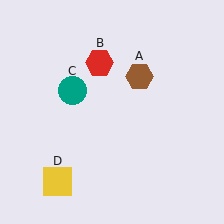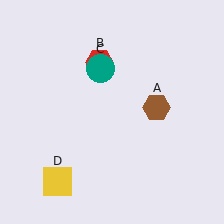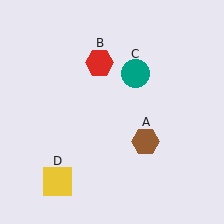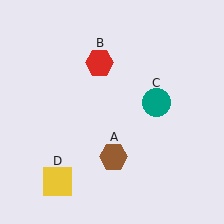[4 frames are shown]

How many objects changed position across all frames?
2 objects changed position: brown hexagon (object A), teal circle (object C).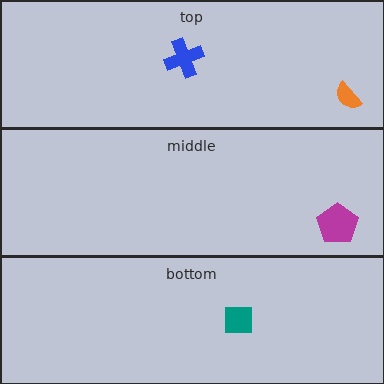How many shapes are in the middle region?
1.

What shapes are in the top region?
The blue cross, the orange semicircle.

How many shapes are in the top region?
2.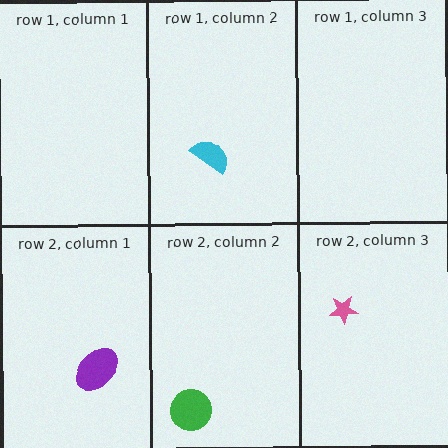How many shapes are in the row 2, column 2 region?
1.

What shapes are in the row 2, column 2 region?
The green circle.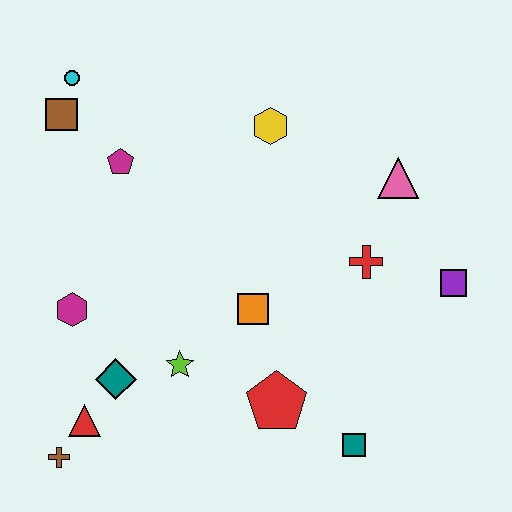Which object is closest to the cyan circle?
The brown square is closest to the cyan circle.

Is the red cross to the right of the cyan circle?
Yes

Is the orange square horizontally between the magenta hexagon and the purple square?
Yes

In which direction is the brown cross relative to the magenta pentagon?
The brown cross is below the magenta pentagon.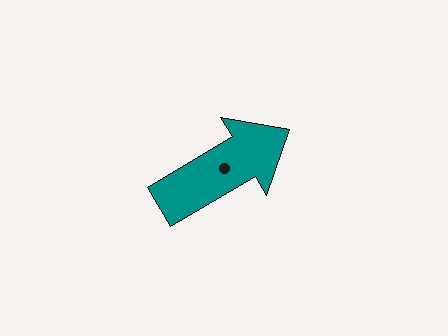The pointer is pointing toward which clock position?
Roughly 2 o'clock.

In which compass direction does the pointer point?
Northeast.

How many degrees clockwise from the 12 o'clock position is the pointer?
Approximately 59 degrees.